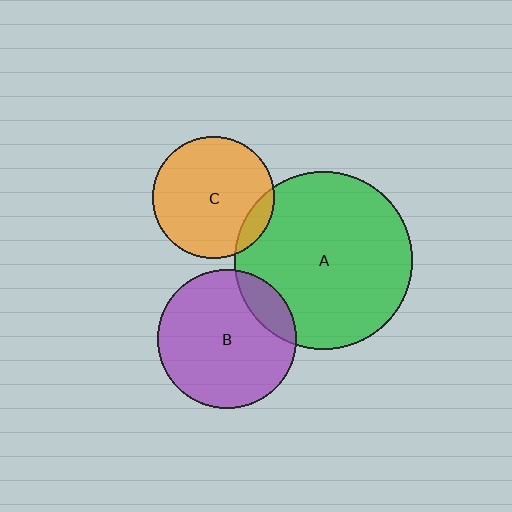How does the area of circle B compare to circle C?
Approximately 1.3 times.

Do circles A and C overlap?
Yes.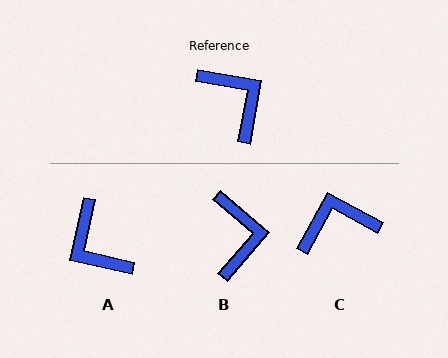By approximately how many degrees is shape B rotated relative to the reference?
Approximately 31 degrees clockwise.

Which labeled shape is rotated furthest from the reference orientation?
A, about 177 degrees away.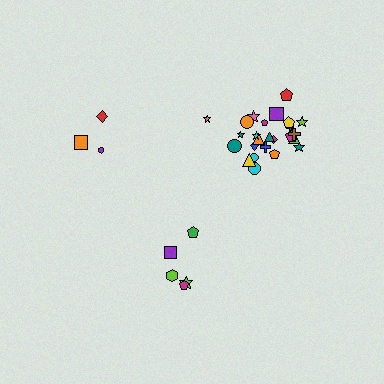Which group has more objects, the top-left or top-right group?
The top-right group.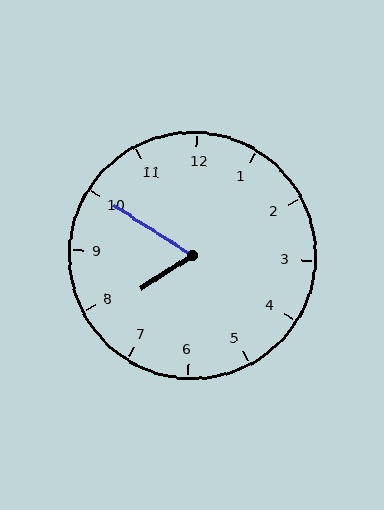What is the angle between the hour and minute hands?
Approximately 65 degrees.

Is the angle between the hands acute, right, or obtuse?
It is acute.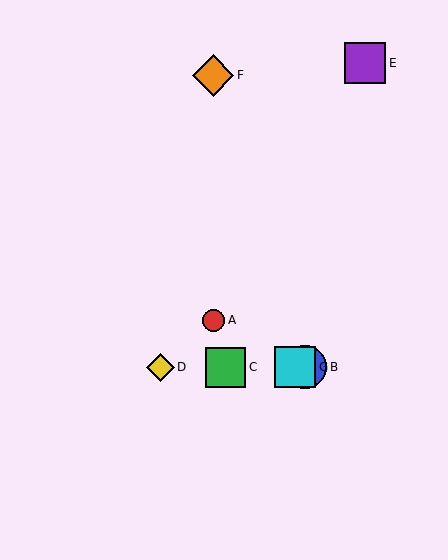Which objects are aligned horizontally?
Objects B, C, D, G are aligned horizontally.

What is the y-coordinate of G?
Object G is at y≈367.